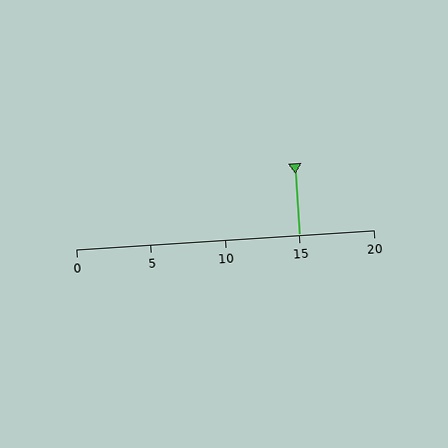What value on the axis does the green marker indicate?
The marker indicates approximately 15.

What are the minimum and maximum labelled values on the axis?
The axis runs from 0 to 20.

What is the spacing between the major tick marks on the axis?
The major ticks are spaced 5 apart.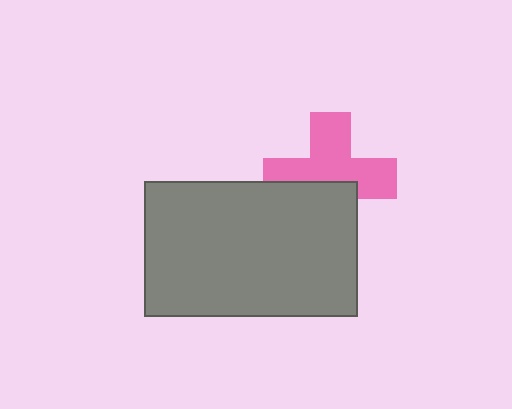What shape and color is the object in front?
The object in front is a gray rectangle.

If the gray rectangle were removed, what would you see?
You would see the complete pink cross.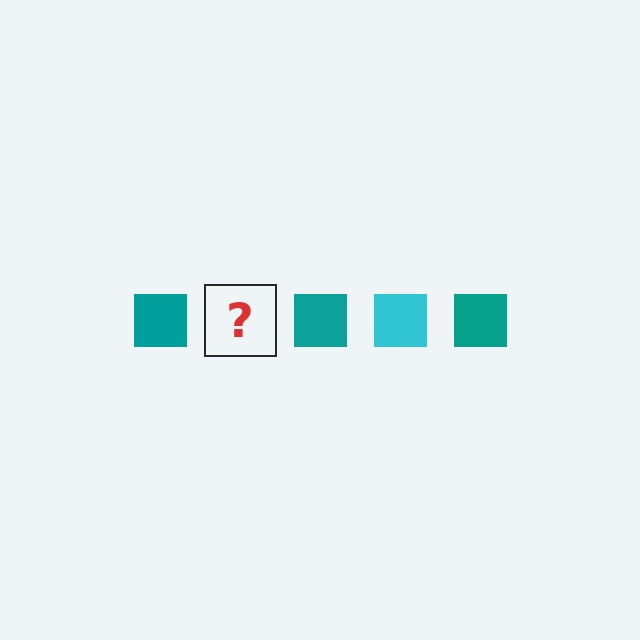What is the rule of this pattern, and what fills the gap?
The rule is that the pattern cycles through teal, cyan squares. The gap should be filled with a cyan square.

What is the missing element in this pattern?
The missing element is a cyan square.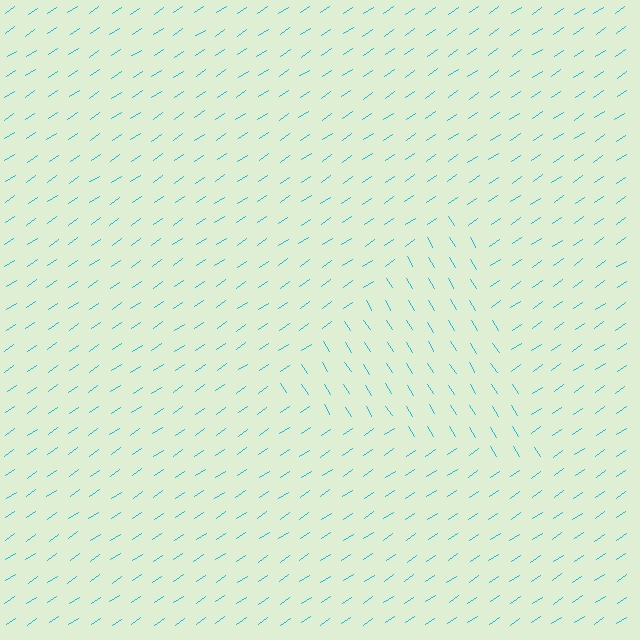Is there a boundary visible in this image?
Yes, there is a texture boundary formed by a change in line orientation.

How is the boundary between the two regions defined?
The boundary is defined purely by a change in line orientation (approximately 87 degrees difference). All lines are the same color and thickness.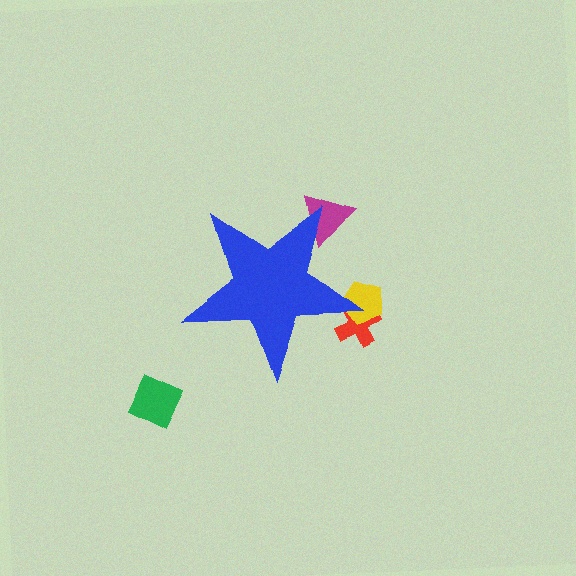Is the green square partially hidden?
No, the green square is fully visible.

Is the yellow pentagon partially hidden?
Yes, the yellow pentagon is partially hidden behind the blue star.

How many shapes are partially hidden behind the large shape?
3 shapes are partially hidden.